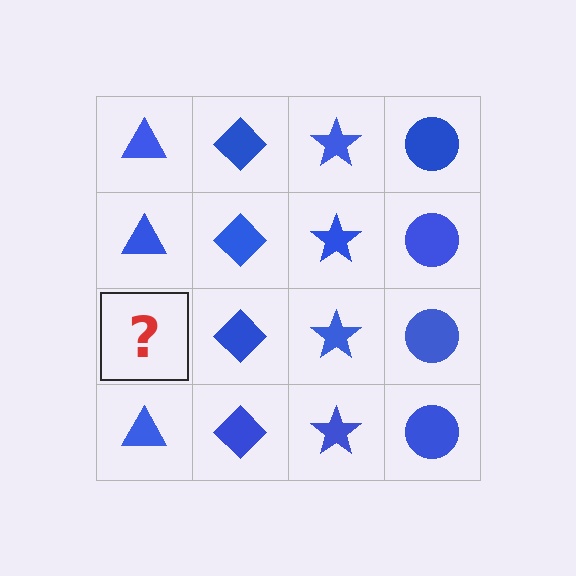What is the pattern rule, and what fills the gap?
The rule is that each column has a consistent shape. The gap should be filled with a blue triangle.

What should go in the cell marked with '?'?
The missing cell should contain a blue triangle.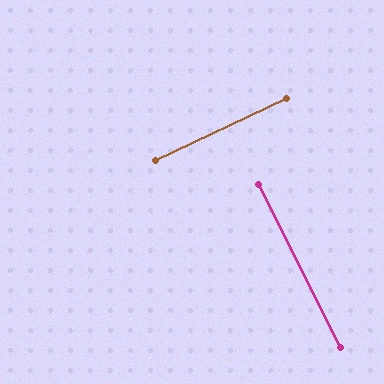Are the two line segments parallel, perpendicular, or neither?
Perpendicular — they meet at approximately 89°.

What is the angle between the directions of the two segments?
Approximately 89 degrees.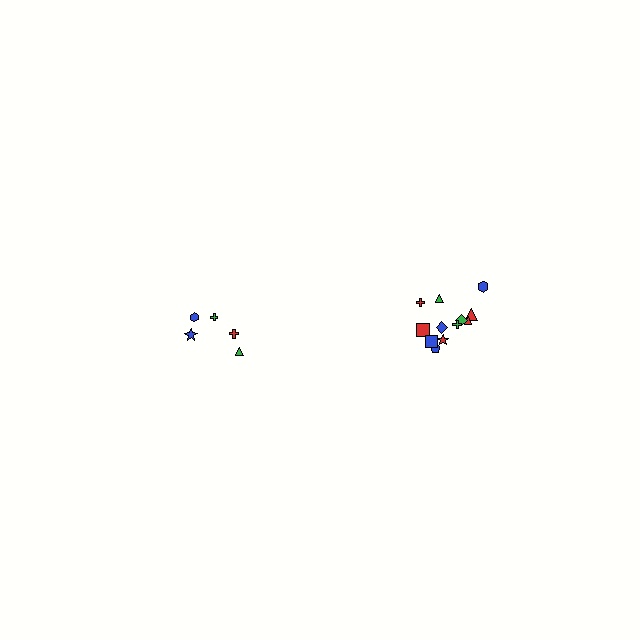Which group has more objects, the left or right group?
The right group.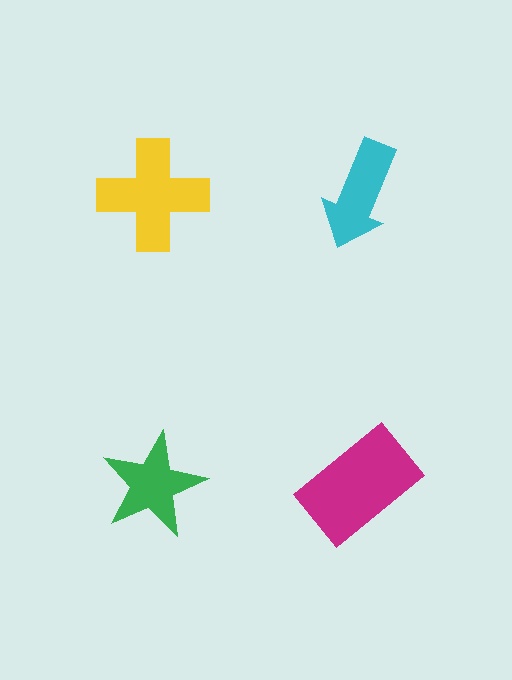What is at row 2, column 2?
A magenta rectangle.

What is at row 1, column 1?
A yellow cross.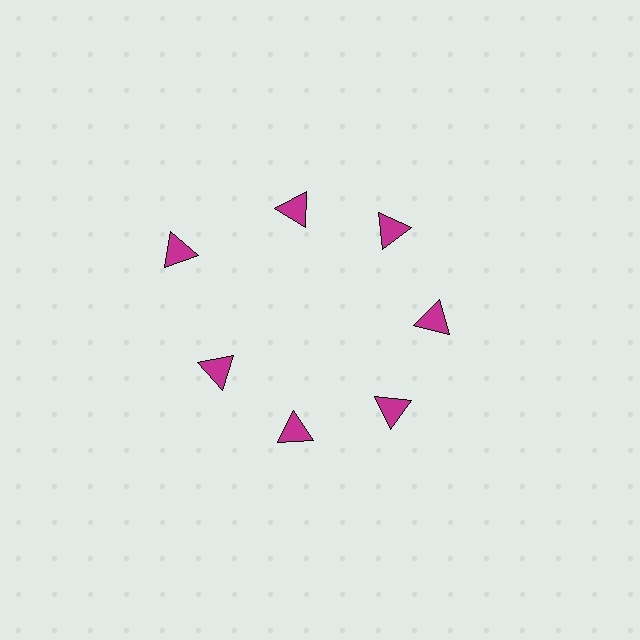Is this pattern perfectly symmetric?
No. The 7 magenta triangles are arranged in a ring, but one element near the 10 o'clock position is pushed outward from the center, breaking the 7-fold rotational symmetry.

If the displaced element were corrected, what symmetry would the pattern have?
It would have 7-fold rotational symmetry — the pattern would map onto itself every 51 degrees.